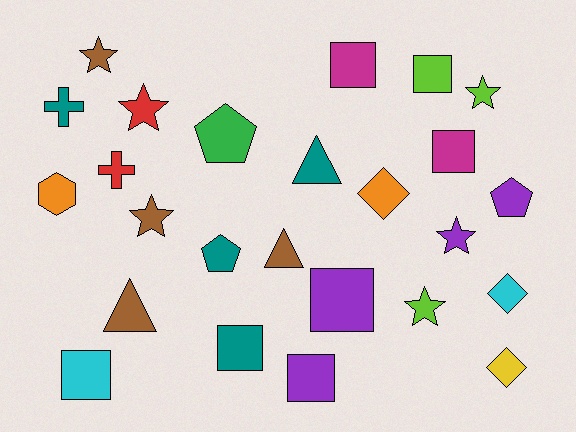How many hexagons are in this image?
There is 1 hexagon.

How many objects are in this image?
There are 25 objects.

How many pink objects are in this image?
There are no pink objects.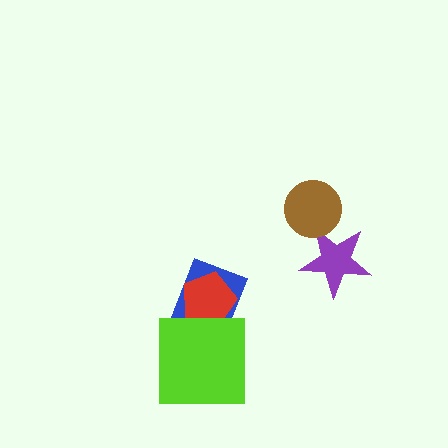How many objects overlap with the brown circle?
1 object overlaps with the brown circle.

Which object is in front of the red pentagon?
The lime square is in front of the red pentagon.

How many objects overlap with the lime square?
2 objects overlap with the lime square.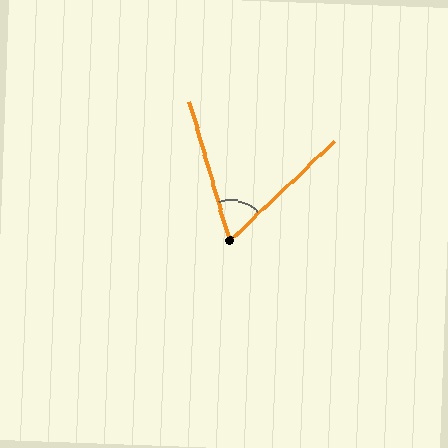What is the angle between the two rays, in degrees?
Approximately 63 degrees.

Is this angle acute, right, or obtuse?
It is acute.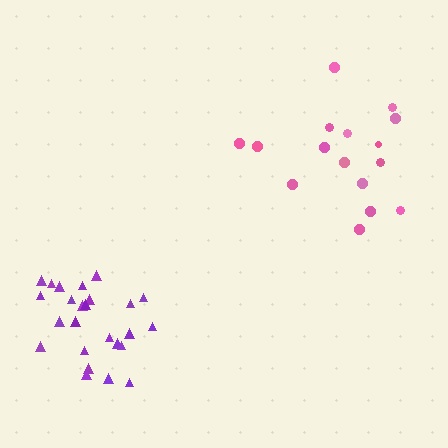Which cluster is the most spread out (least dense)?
Pink.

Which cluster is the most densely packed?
Purple.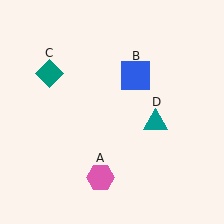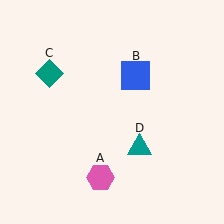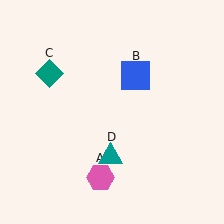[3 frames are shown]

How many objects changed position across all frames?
1 object changed position: teal triangle (object D).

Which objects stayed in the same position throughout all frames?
Pink hexagon (object A) and blue square (object B) and teal diamond (object C) remained stationary.